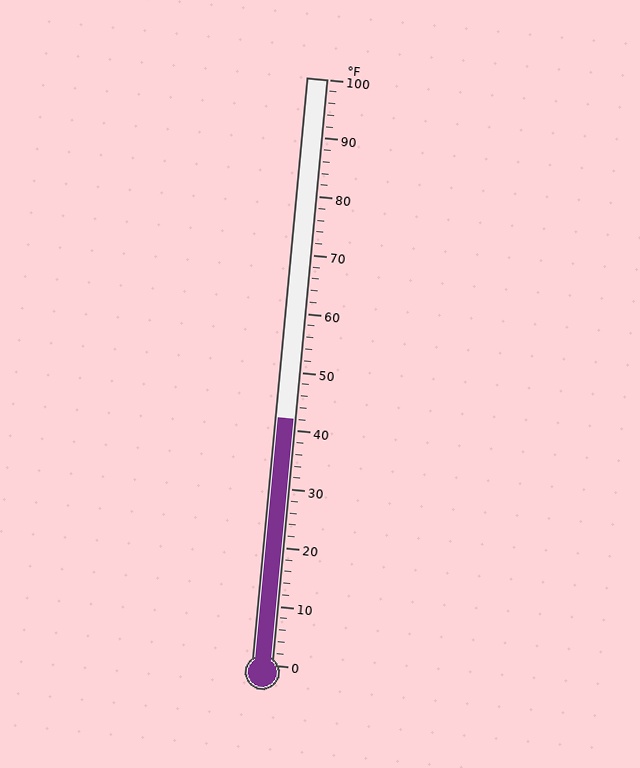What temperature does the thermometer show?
The thermometer shows approximately 42°F.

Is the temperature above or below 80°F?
The temperature is below 80°F.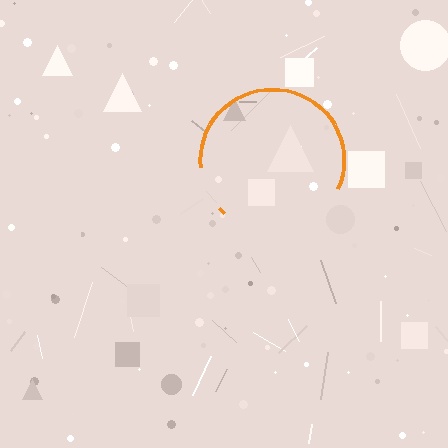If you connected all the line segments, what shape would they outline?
They would outline a circle.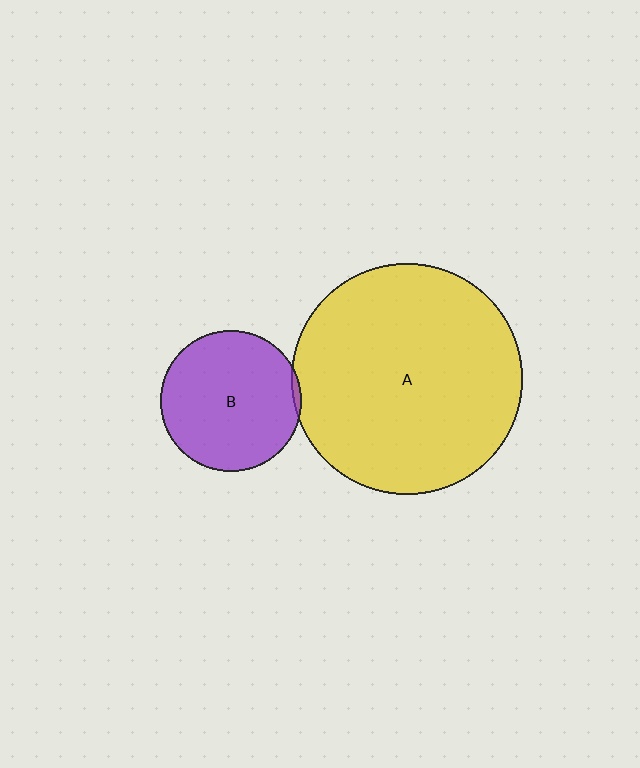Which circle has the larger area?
Circle A (yellow).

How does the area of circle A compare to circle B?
Approximately 2.7 times.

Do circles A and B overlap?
Yes.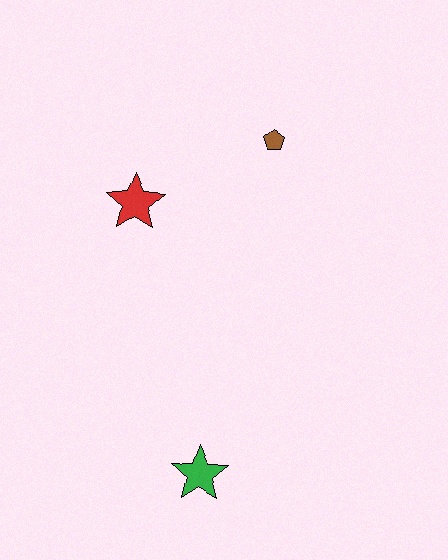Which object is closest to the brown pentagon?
The red star is closest to the brown pentagon.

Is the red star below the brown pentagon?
Yes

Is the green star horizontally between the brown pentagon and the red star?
Yes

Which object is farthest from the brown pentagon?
The green star is farthest from the brown pentagon.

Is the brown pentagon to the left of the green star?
No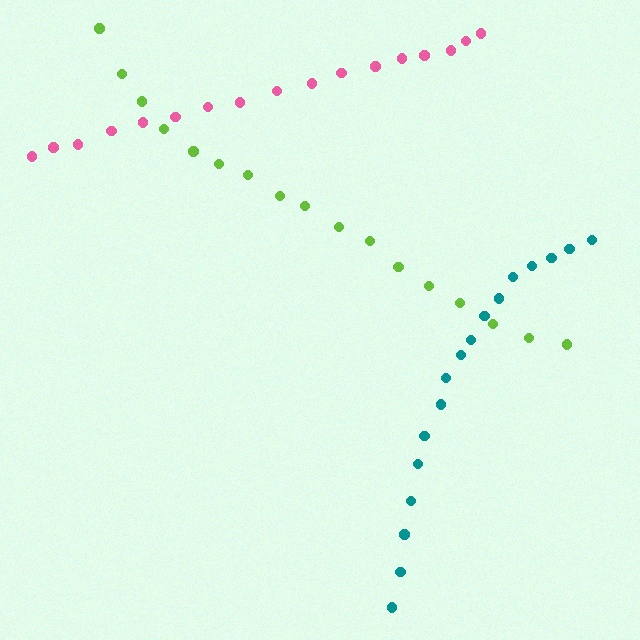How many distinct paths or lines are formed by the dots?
There are 3 distinct paths.